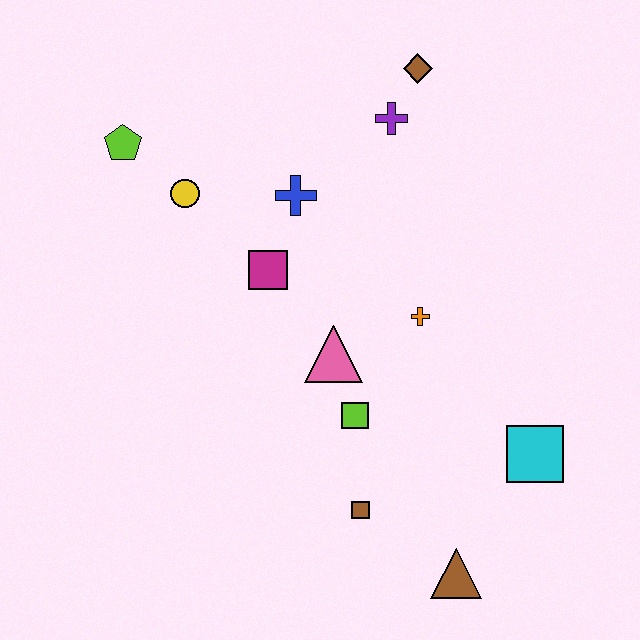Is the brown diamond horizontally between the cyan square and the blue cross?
Yes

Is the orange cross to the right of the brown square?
Yes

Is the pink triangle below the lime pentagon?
Yes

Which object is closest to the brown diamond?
The purple cross is closest to the brown diamond.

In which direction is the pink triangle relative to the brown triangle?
The pink triangle is above the brown triangle.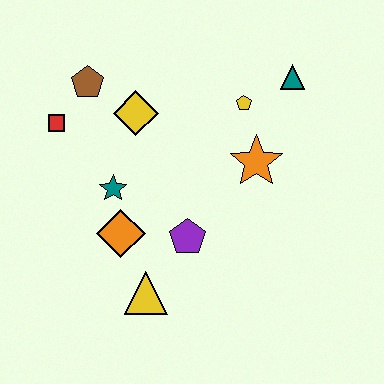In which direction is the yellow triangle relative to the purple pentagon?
The yellow triangle is below the purple pentagon.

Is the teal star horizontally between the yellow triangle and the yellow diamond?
No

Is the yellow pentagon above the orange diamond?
Yes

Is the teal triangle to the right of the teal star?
Yes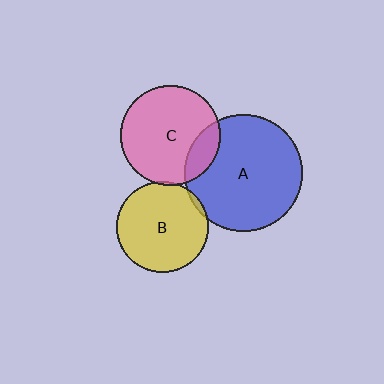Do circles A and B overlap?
Yes.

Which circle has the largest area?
Circle A (blue).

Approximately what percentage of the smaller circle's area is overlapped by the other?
Approximately 5%.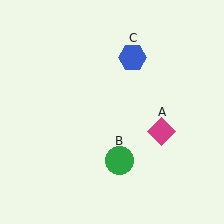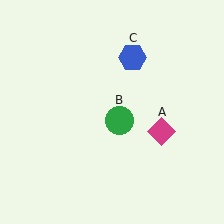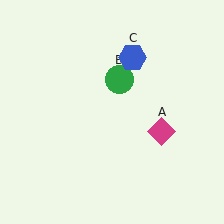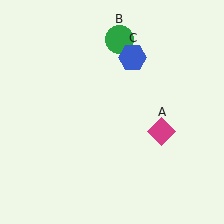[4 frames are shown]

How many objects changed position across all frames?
1 object changed position: green circle (object B).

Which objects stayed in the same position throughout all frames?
Magenta diamond (object A) and blue hexagon (object C) remained stationary.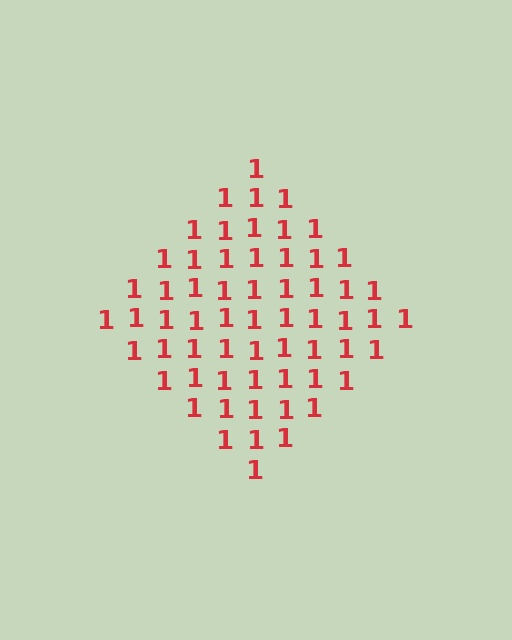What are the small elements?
The small elements are digit 1's.